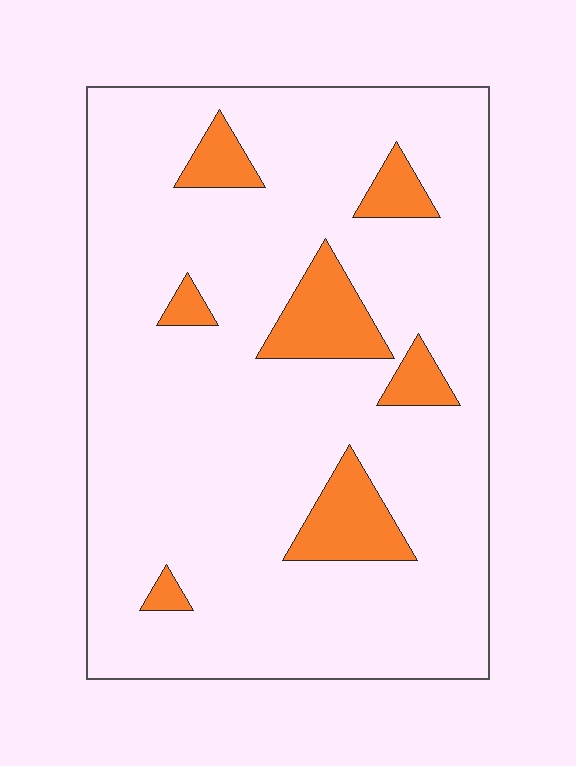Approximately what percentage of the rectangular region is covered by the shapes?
Approximately 10%.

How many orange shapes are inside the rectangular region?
7.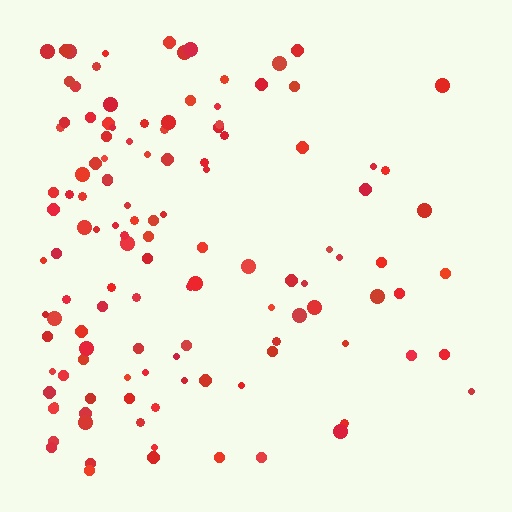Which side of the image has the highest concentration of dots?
The left.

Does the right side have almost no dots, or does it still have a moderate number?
Still a moderate number, just noticeably fewer than the left.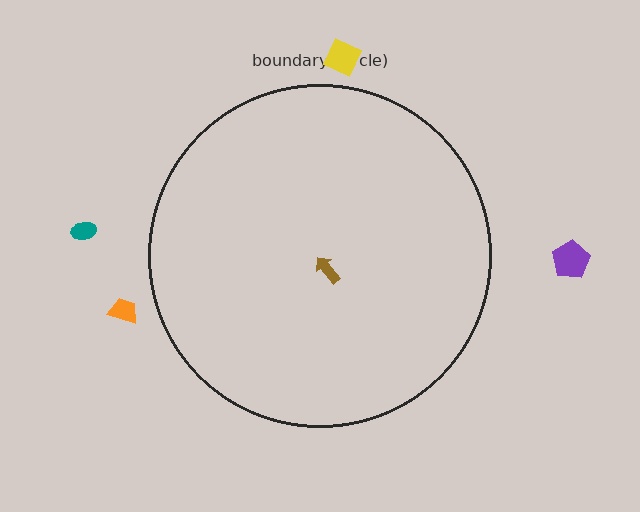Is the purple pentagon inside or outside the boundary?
Outside.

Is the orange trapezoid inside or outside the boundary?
Outside.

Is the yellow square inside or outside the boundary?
Outside.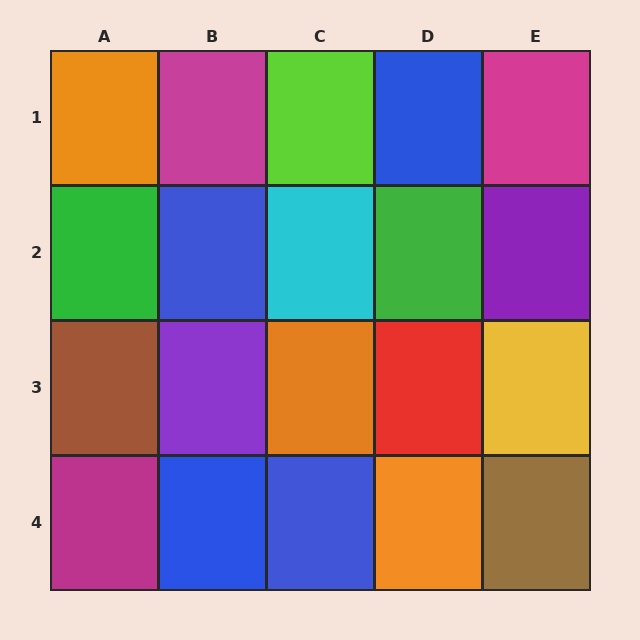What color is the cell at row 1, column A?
Orange.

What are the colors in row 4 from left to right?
Magenta, blue, blue, orange, brown.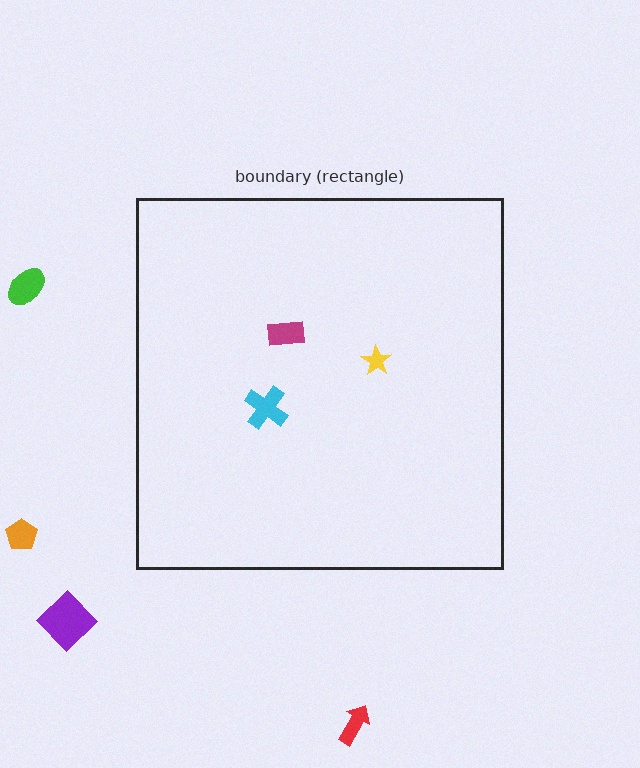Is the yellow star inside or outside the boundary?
Inside.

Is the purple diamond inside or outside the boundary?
Outside.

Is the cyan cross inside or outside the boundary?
Inside.